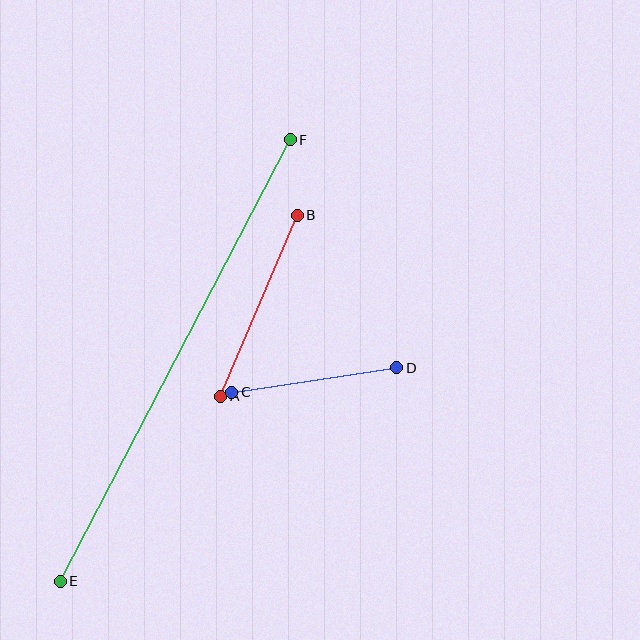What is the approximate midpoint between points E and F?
The midpoint is at approximately (175, 361) pixels.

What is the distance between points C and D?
The distance is approximately 167 pixels.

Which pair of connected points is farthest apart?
Points E and F are farthest apart.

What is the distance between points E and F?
The distance is approximately 498 pixels.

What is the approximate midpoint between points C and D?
The midpoint is at approximately (314, 380) pixels.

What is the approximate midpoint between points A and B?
The midpoint is at approximately (259, 306) pixels.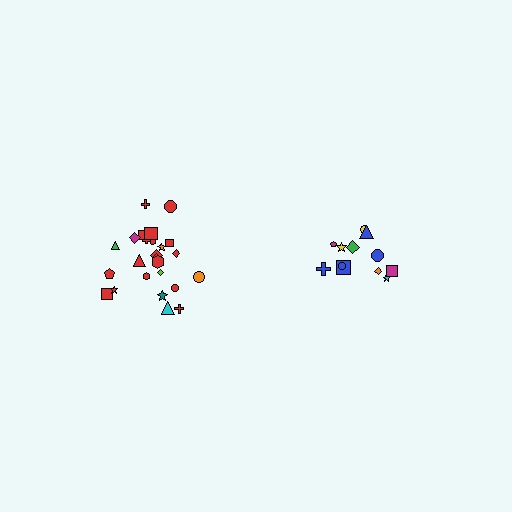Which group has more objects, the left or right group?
The left group.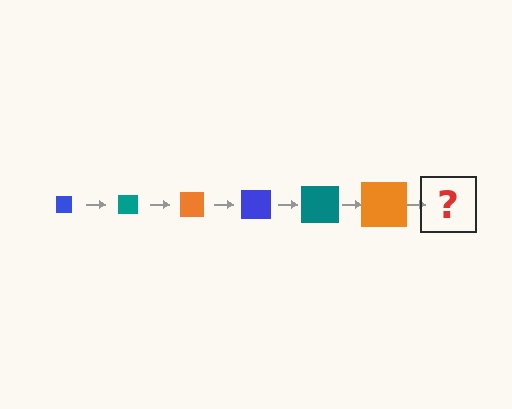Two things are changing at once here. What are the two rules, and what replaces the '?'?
The two rules are that the square grows larger each step and the color cycles through blue, teal, and orange. The '?' should be a blue square, larger than the previous one.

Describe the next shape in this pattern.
It should be a blue square, larger than the previous one.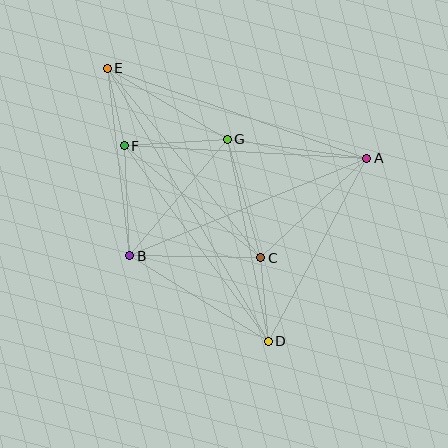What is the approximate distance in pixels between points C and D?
The distance between C and D is approximately 84 pixels.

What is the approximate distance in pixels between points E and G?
The distance between E and G is approximately 139 pixels.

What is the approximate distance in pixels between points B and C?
The distance between B and C is approximately 131 pixels.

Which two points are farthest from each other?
Points D and E are farthest from each other.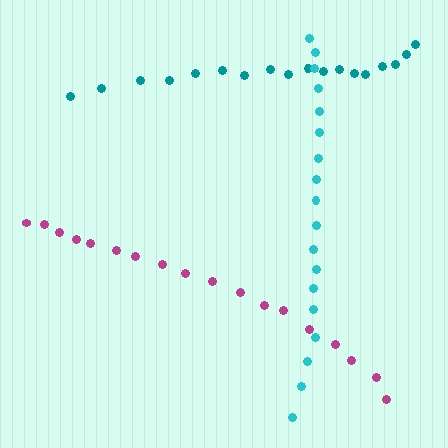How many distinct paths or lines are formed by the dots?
There are 3 distinct paths.